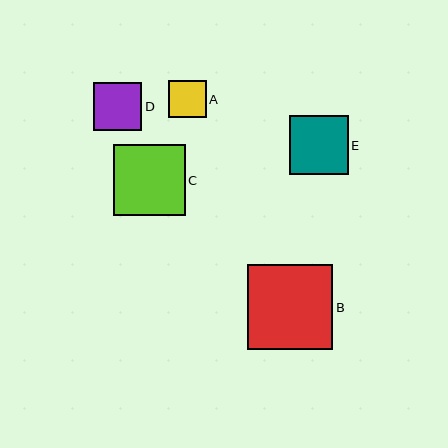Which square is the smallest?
Square A is the smallest with a size of approximately 37 pixels.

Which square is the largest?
Square B is the largest with a size of approximately 85 pixels.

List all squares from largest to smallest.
From largest to smallest: B, C, E, D, A.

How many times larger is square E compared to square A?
Square E is approximately 1.6 times the size of square A.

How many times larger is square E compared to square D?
Square E is approximately 1.2 times the size of square D.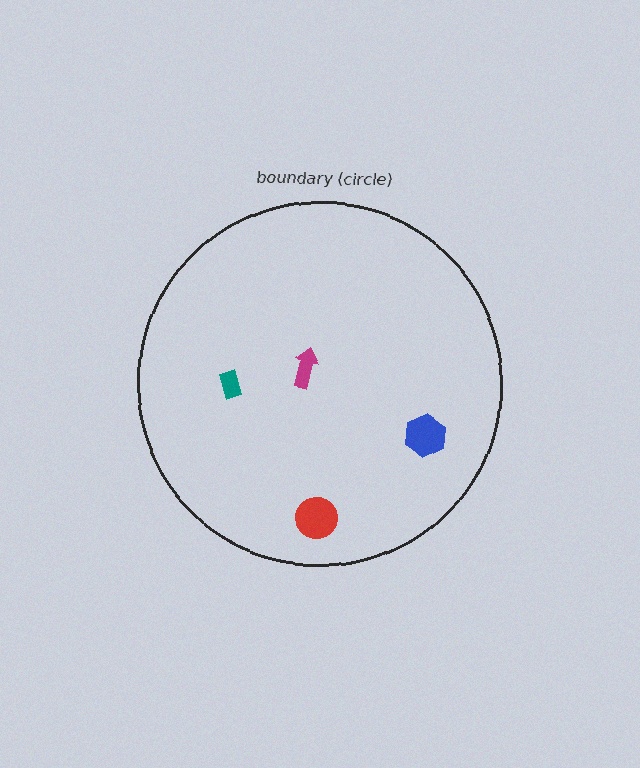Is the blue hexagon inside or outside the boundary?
Inside.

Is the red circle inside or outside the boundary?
Inside.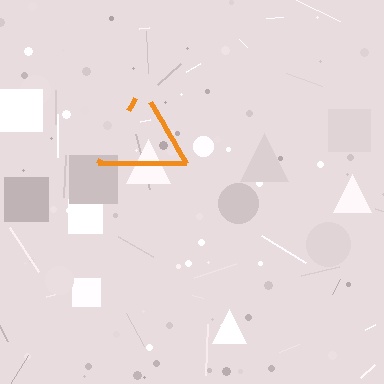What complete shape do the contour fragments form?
The contour fragments form a triangle.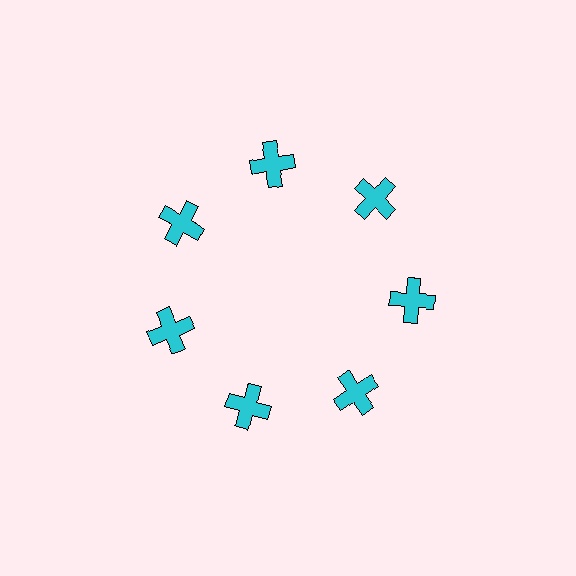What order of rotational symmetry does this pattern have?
This pattern has 7-fold rotational symmetry.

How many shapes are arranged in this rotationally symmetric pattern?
There are 7 shapes, arranged in 7 groups of 1.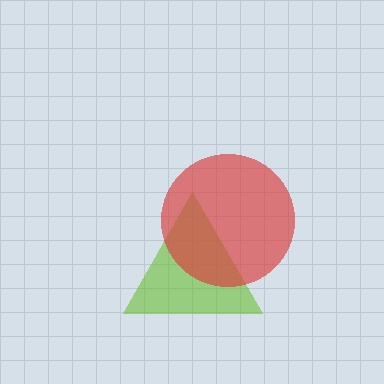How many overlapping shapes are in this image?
There are 2 overlapping shapes in the image.